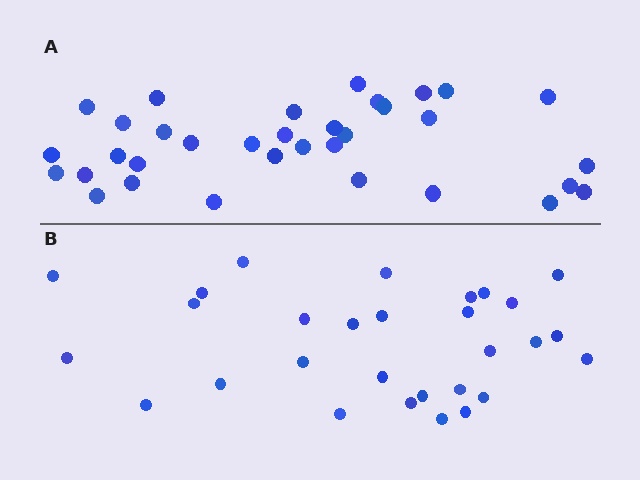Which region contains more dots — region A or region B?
Region A (the top region) has more dots.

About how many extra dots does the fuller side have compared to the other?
Region A has about 5 more dots than region B.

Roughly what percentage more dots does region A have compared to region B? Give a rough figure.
About 15% more.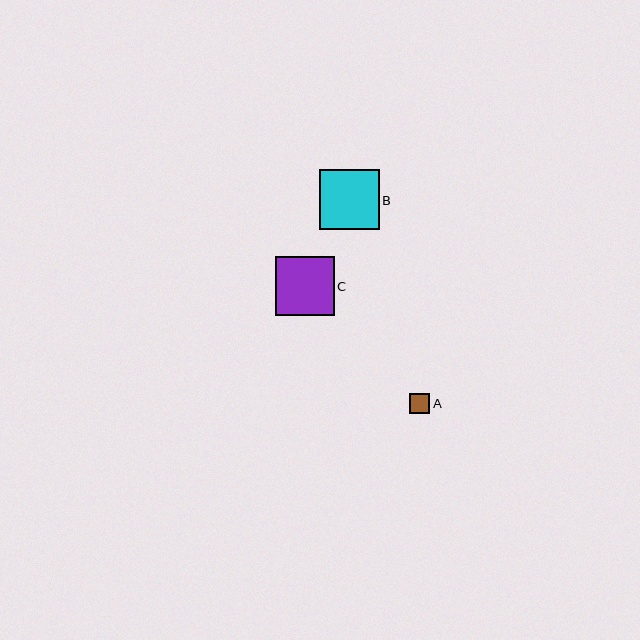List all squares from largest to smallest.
From largest to smallest: B, C, A.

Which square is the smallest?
Square A is the smallest with a size of approximately 20 pixels.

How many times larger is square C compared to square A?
Square C is approximately 2.9 times the size of square A.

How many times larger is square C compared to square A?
Square C is approximately 2.9 times the size of square A.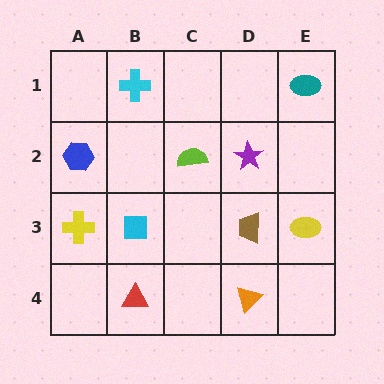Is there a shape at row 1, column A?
No, that cell is empty.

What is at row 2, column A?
A blue hexagon.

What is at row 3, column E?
A yellow ellipse.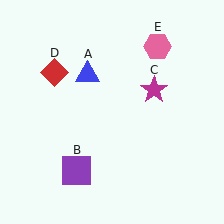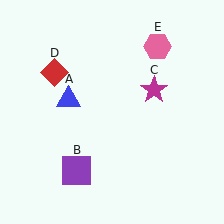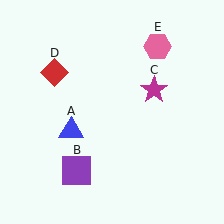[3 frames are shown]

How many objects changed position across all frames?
1 object changed position: blue triangle (object A).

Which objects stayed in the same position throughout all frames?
Purple square (object B) and magenta star (object C) and red diamond (object D) and pink hexagon (object E) remained stationary.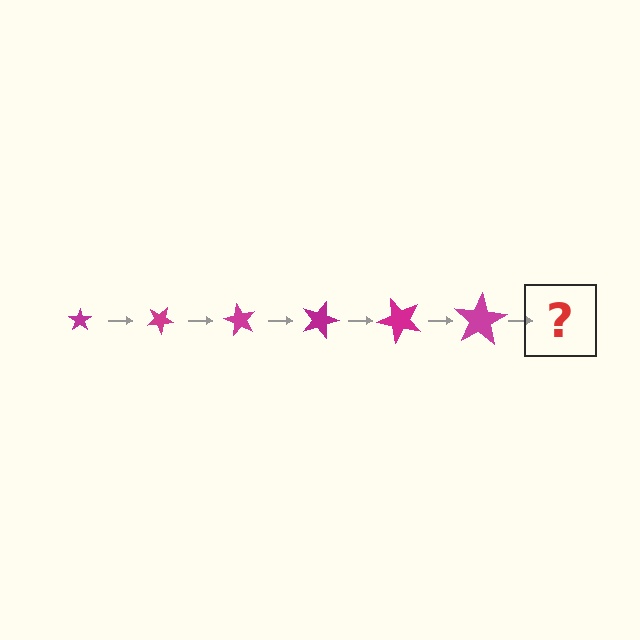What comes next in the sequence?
The next element should be a star, larger than the previous one and rotated 180 degrees from the start.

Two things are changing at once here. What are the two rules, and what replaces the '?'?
The two rules are that the star grows larger each step and it rotates 30 degrees each step. The '?' should be a star, larger than the previous one and rotated 180 degrees from the start.